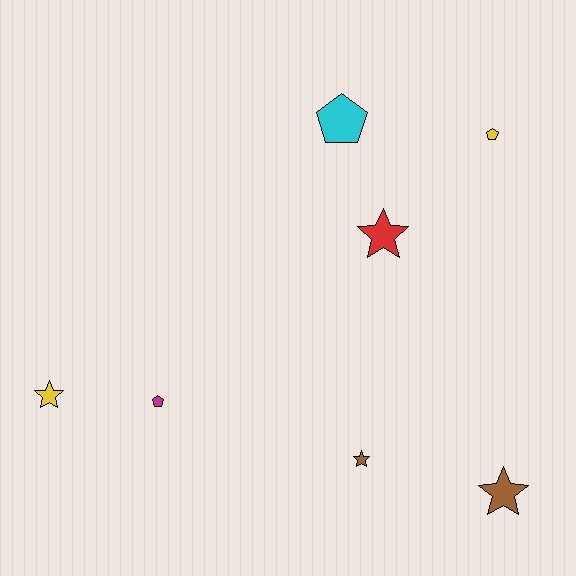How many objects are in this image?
There are 7 objects.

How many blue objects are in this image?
There are no blue objects.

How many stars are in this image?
There are 4 stars.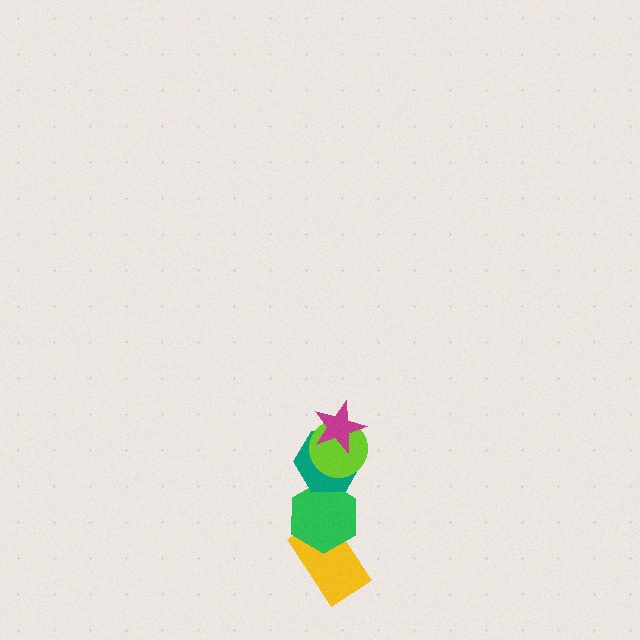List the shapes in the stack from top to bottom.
From top to bottom: the magenta star, the lime circle, the teal hexagon, the green hexagon, the yellow rectangle.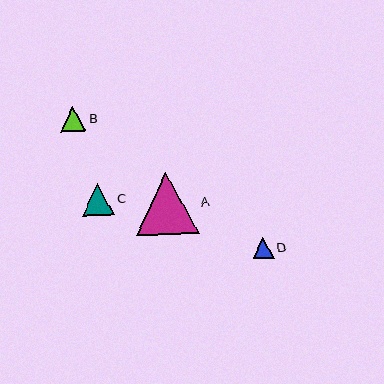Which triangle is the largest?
Triangle A is the largest with a size of approximately 63 pixels.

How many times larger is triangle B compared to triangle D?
Triangle B is approximately 1.2 times the size of triangle D.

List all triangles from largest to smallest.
From largest to smallest: A, C, B, D.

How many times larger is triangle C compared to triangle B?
Triangle C is approximately 1.3 times the size of triangle B.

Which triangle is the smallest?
Triangle D is the smallest with a size of approximately 21 pixels.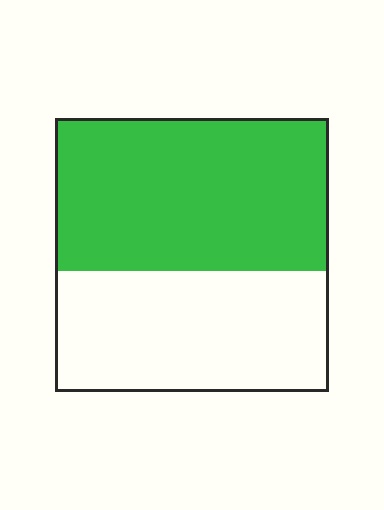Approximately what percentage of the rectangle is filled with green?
Approximately 55%.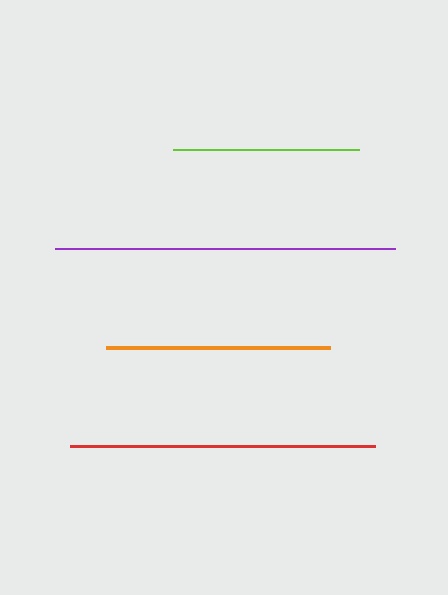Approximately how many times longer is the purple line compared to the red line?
The purple line is approximately 1.1 times the length of the red line.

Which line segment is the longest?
The purple line is the longest at approximately 340 pixels.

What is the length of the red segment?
The red segment is approximately 306 pixels long.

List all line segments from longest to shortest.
From longest to shortest: purple, red, orange, lime.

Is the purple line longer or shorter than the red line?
The purple line is longer than the red line.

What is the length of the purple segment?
The purple segment is approximately 340 pixels long.